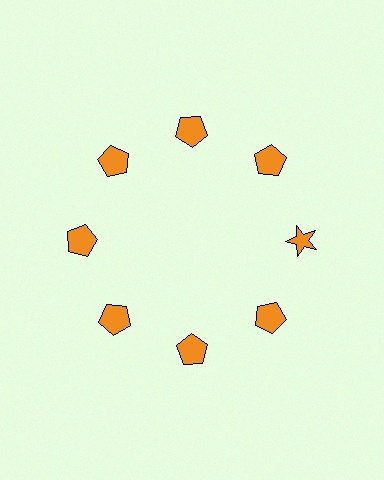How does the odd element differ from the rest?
It has a different shape: star instead of pentagon.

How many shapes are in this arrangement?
There are 8 shapes arranged in a ring pattern.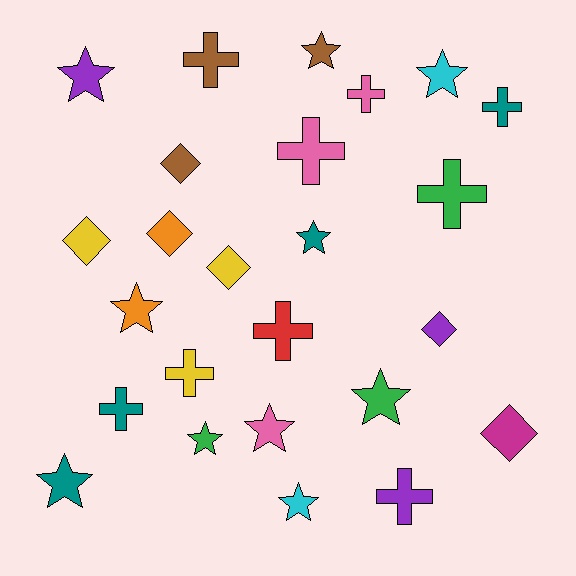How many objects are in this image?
There are 25 objects.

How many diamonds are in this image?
There are 6 diamonds.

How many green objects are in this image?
There are 3 green objects.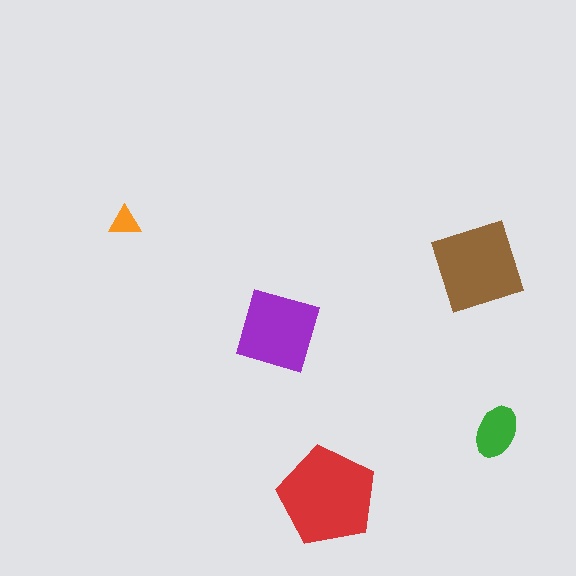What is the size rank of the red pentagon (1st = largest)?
1st.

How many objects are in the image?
There are 5 objects in the image.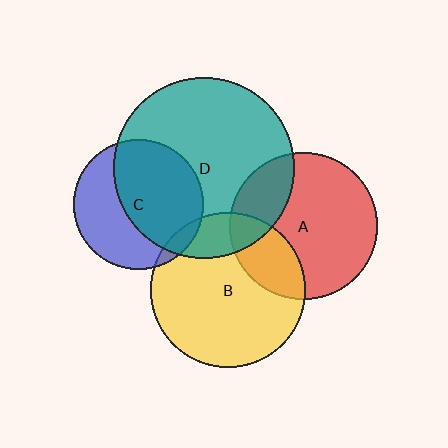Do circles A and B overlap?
Yes.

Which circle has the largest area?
Circle D (teal).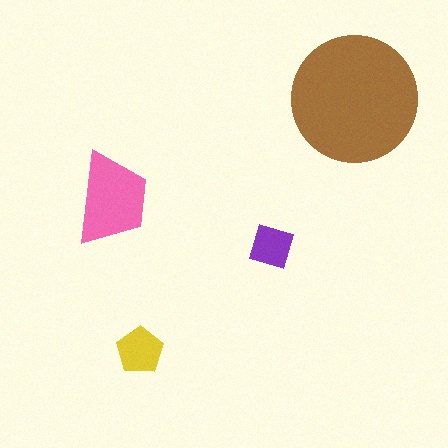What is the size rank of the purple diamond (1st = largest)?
4th.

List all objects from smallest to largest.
The purple diamond, the yellow pentagon, the pink trapezoid, the brown circle.